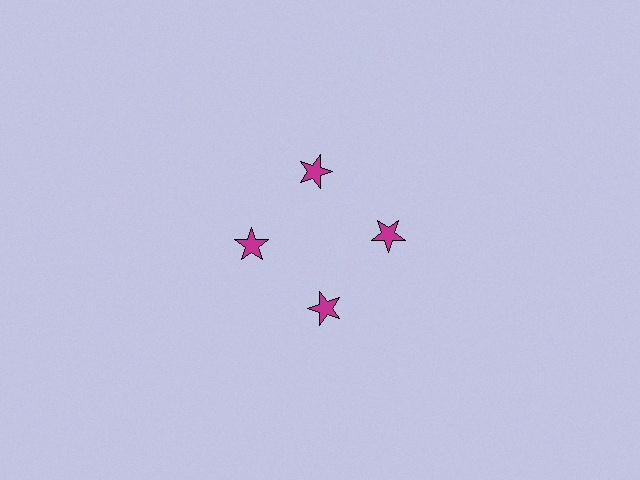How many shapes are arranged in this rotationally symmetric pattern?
There are 4 shapes, arranged in 4 groups of 1.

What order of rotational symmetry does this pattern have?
This pattern has 4-fold rotational symmetry.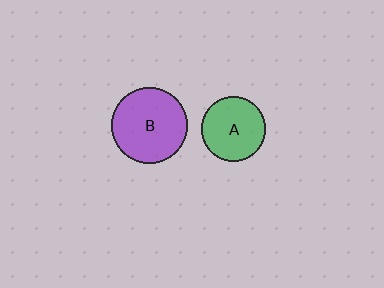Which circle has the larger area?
Circle B (purple).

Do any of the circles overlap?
No, none of the circles overlap.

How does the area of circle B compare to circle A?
Approximately 1.4 times.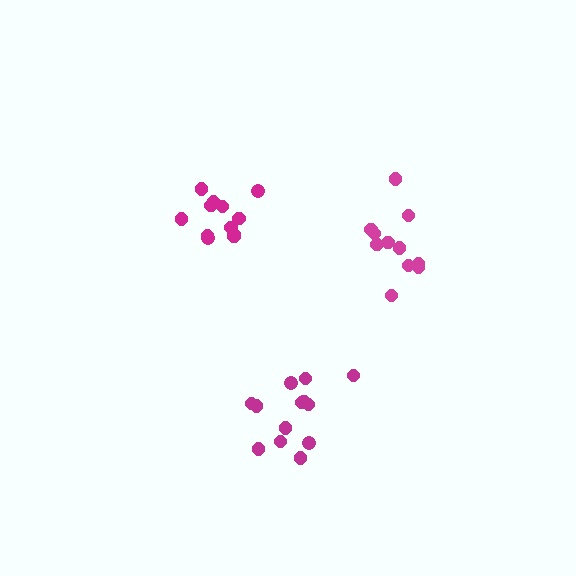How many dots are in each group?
Group 1: 13 dots, Group 2: 11 dots, Group 3: 12 dots (36 total).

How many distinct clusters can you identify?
There are 3 distinct clusters.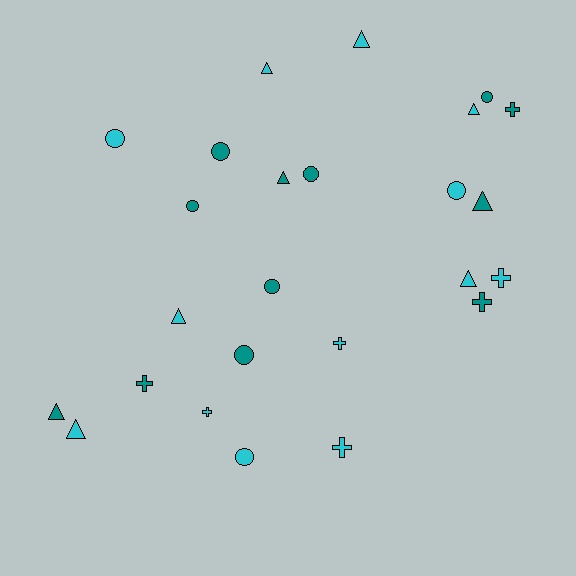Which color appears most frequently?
Cyan, with 13 objects.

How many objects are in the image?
There are 25 objects.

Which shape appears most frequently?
Circle, with 9 objects.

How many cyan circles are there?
There are 3 cyan circles.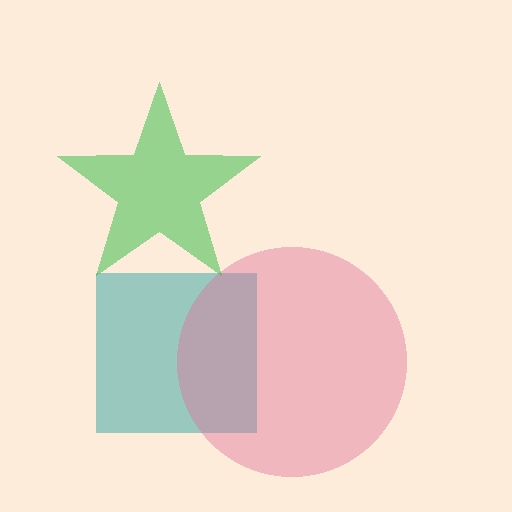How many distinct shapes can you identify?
There are 3 distinct shapes: a teal square, a pink circle, a green star.